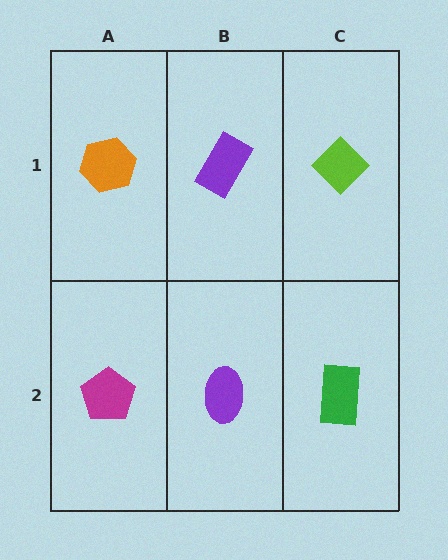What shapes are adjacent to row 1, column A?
A magenta pentagon (row 2, column A), a purple rectangle (row 1, column B).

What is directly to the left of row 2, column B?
A magenta pentagon.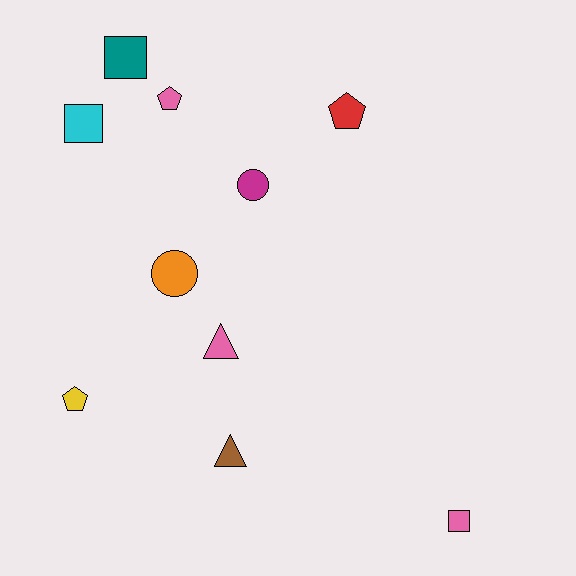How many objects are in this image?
There are 10 objects.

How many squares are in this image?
There are 3 squares.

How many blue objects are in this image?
There are no blue objects.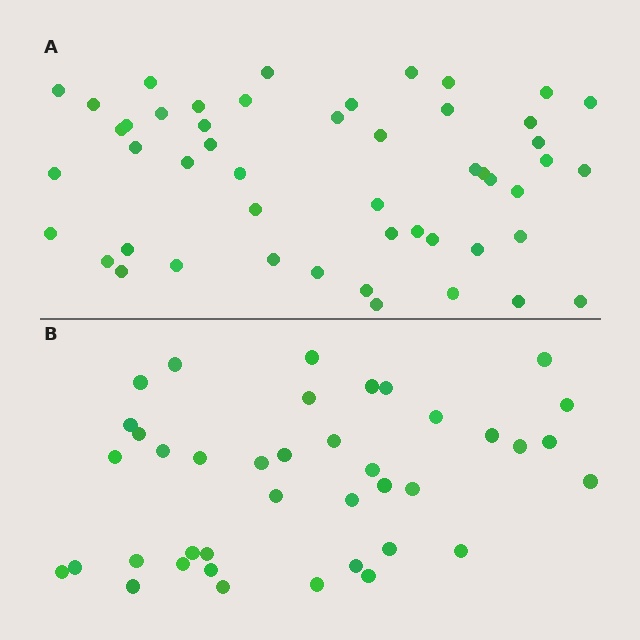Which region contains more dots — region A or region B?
Region A (the top region) has more dots.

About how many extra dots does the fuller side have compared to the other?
Region A has roughly 10 or so more dots than region B.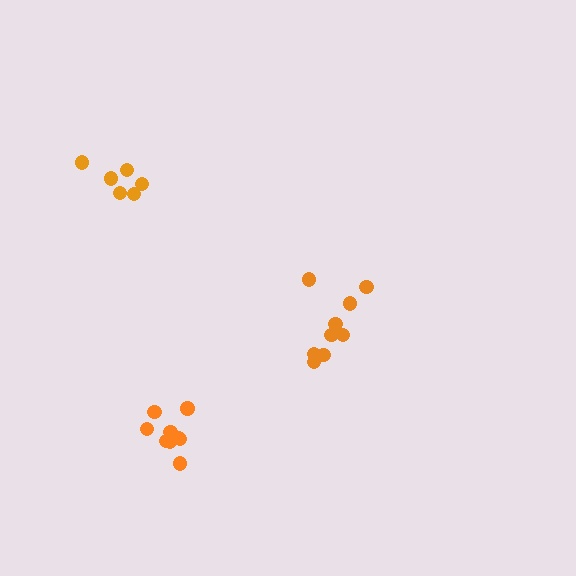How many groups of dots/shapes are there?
There are 3 groups.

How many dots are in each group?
Group 1: 9 dots, Group 2: 9 dots, Group 3: 6 dots (24 total).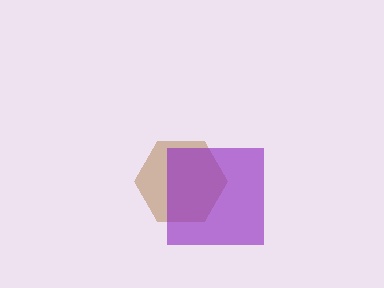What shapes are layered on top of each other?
The layered shapes are: a brown hexagon, a purple square.